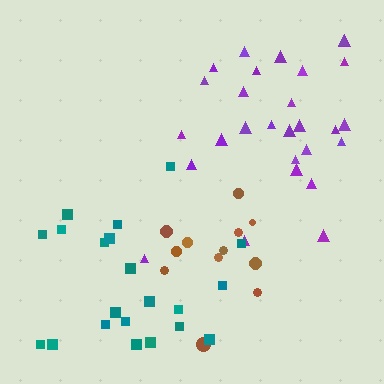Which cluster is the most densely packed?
Purple.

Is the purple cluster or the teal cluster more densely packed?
Purple.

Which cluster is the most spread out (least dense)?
Brown.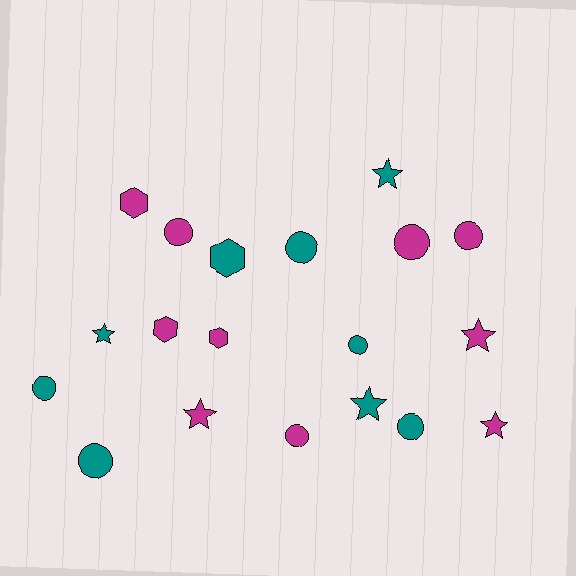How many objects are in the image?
There are 19 objects.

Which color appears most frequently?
Magenta, with 10 objects.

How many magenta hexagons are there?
There are 3 magenta hexagons.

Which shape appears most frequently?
Circle, with 9 objects.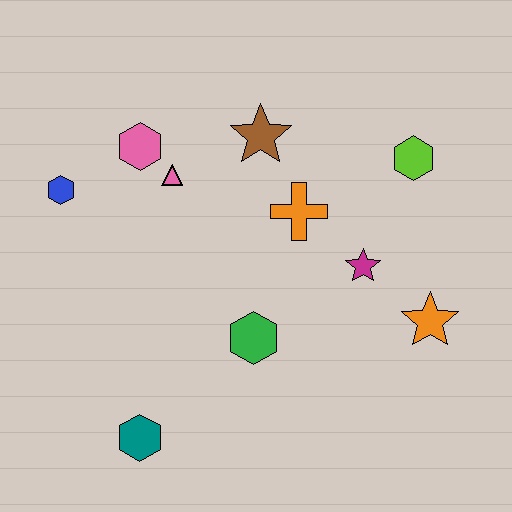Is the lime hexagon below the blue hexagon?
No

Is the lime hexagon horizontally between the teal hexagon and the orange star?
Yes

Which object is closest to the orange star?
The magenta star is closest to the orange star.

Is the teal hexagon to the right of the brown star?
No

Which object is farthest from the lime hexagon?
The teal hexagon is farthest from the lime hexagon.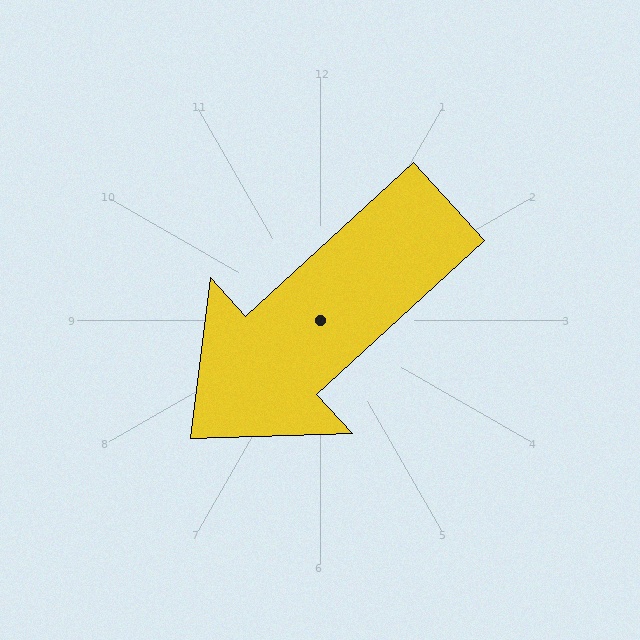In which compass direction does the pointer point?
Southwest.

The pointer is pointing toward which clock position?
Roughly 8 o'clock.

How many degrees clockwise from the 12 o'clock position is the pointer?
Approximately 227 degrees.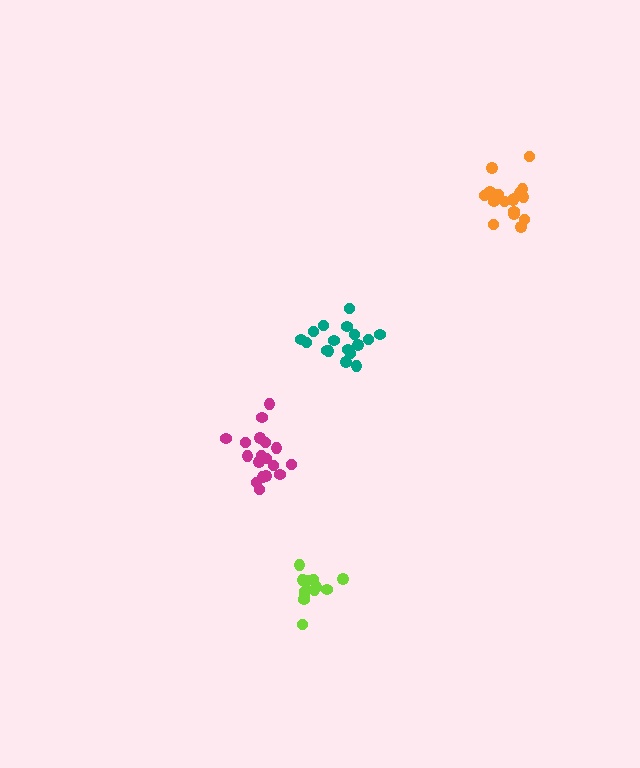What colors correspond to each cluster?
The clusters are colored: magenta, orange, teal, lime.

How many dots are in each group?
Group 1: 18 dots, Group 2: 17 dots, Group 3: 17 dots, Group 4: 14 dots (66 total).